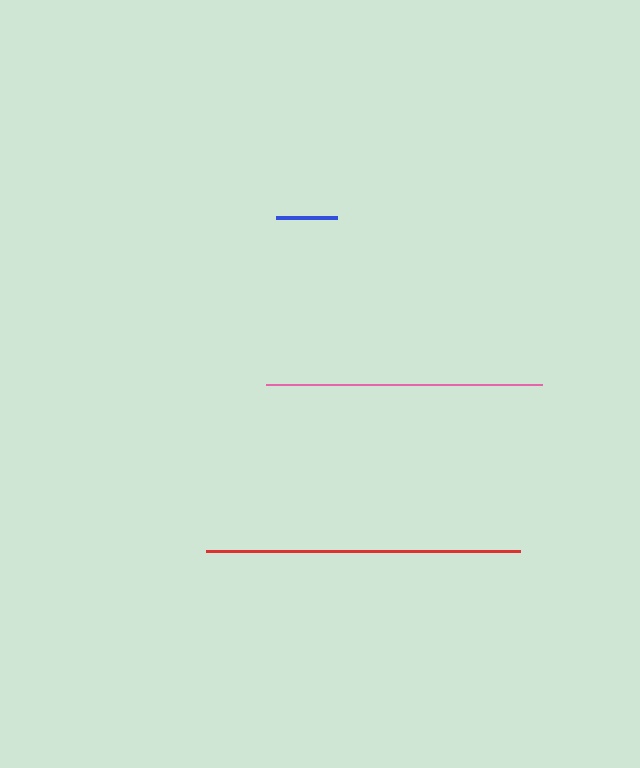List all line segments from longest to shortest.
From longest to shortest: red, pink, blue.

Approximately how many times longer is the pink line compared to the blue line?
The pink line is approximately 4.5 times the length of the blue line.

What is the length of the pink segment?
The pink segment is approximately 276 pixels long.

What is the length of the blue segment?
The blue segment is approximately 61 pixels long.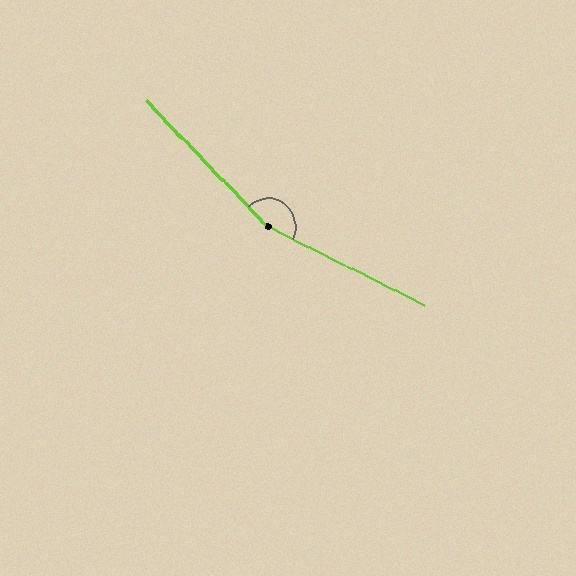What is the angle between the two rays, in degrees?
Approximately 161 degrees.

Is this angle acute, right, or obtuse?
It is obtuse.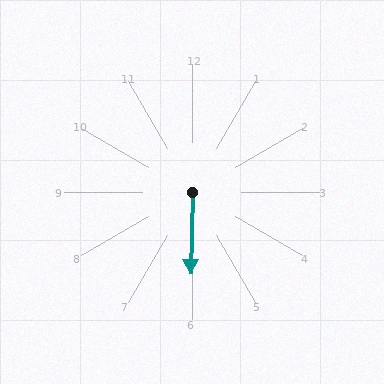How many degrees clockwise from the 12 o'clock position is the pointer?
Approximately 181 degrees.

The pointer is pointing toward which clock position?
Roughly 6 o'clock.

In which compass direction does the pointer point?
South.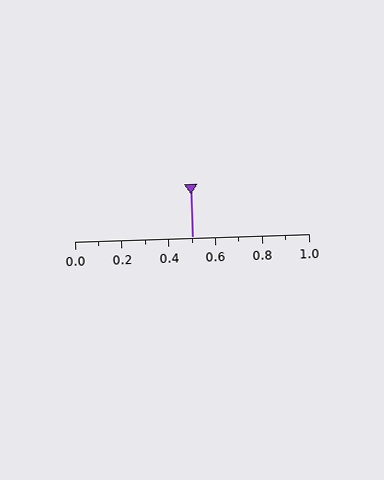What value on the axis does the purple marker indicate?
The marker indicates approximately 0.5.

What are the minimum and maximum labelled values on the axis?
The axis runs from 0.0 to 1.0.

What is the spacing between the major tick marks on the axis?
The major ticks are spaced 0.2 apart.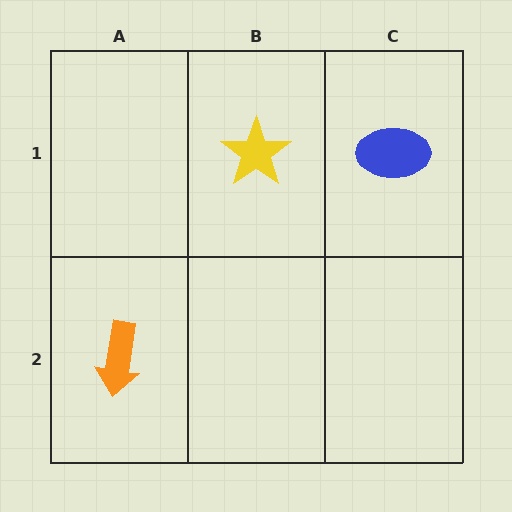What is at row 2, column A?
An orange arrow.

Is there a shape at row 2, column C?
No, that cell is empty.